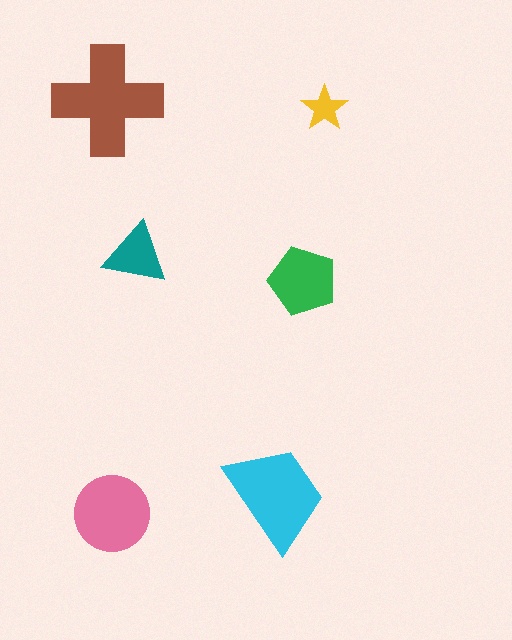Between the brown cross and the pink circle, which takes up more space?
The brown cross.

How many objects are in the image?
There are 6 objects in the image.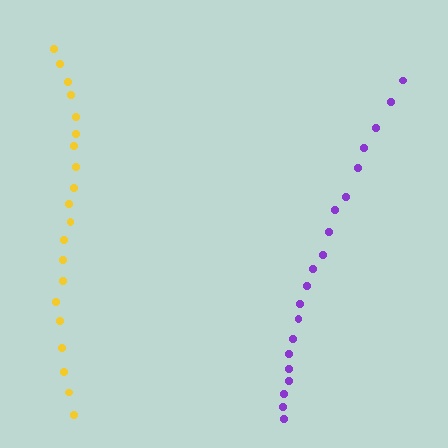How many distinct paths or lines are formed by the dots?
There are 2 distinct paths.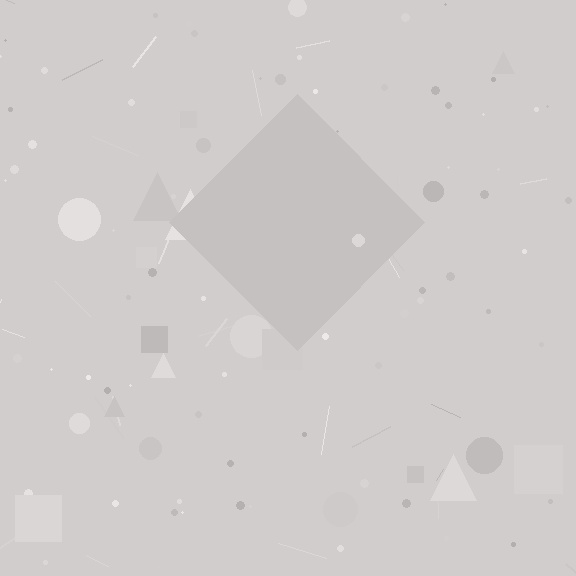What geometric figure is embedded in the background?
A diamond is embedded in the background.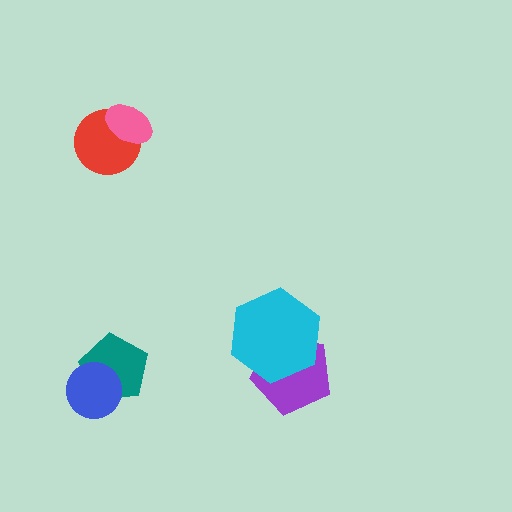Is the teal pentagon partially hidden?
Yes, it is partially covered by another shape.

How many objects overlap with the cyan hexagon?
1 object overlaps with the cyan hexagon.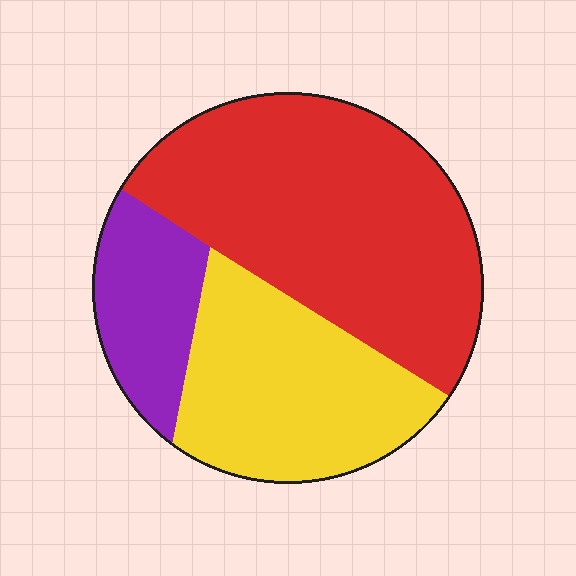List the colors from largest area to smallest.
From largest to smallest: red, yellow, purple.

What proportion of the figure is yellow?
Yellow takes up between a quarter and a half of the figure.